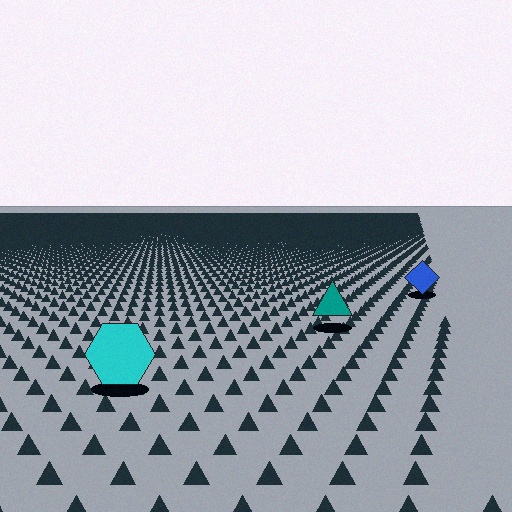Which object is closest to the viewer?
The cyan hexagon is closest. The texture marks near it are larger and more spread out.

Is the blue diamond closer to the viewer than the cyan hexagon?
No. The cyan hexagon is closer — you can tell from the texture gradient: the ground texture is coarser near it.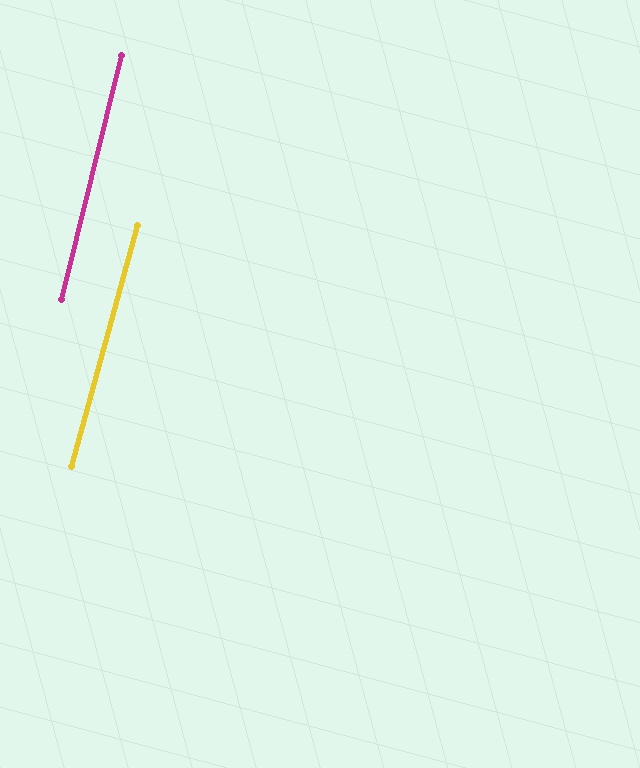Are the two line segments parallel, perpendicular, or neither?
Parallel — their directions differ by only 1.5°.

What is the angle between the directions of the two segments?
Approximately 1 degree.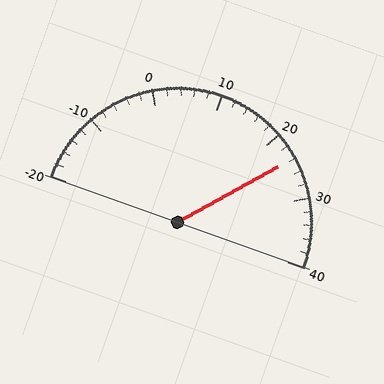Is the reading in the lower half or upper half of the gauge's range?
The reading is in the upper half of the range (-20 to 40).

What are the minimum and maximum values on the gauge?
The gauge ranges from -20 to 40.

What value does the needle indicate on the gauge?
The needle indicates approximately 24.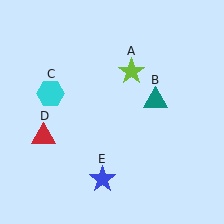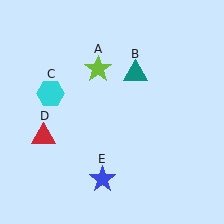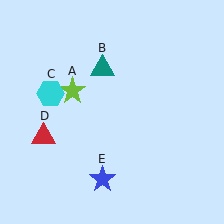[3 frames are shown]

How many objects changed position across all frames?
2 objects changed position: lime star (object A), teal triangle (object B).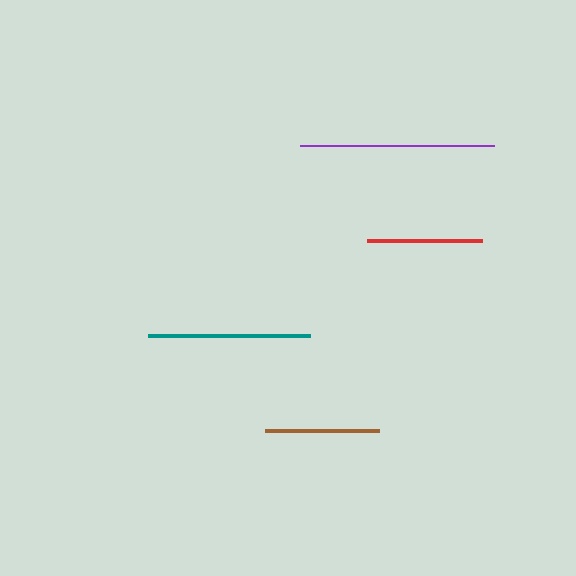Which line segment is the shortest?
The brown line is the shortest at approximately 114 pixels.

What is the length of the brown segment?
The brown segment is approximately 114 pixels long.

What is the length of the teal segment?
The teal segment is approximately 162 pixels long.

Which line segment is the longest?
The purple line is the longest at approximately 194 pixels.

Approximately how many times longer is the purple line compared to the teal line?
The purple line is approximately 1.2 times the length of the teal line.